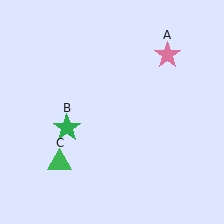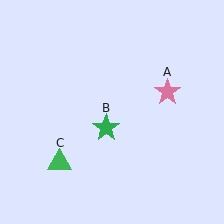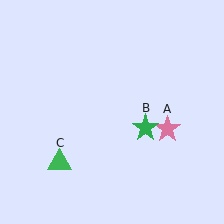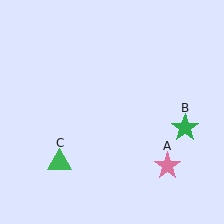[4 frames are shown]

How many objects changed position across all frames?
2 objects changed position: pink star (object A), green star (object B).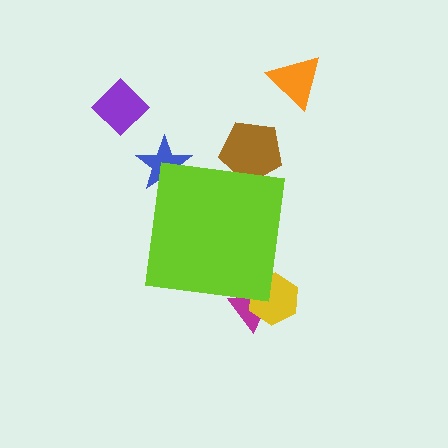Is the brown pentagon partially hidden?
Yes, the brown pentagon is partially hidden behind the lime square.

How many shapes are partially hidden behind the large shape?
4 shapes are partially hidden.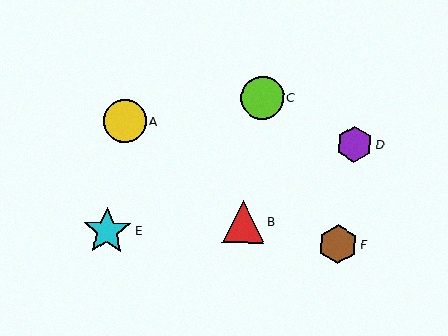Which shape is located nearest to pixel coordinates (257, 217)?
The red triangle (labeled B) at (243, 222) is nearest to that location.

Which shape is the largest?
The cyan star (labeled E) is the largest.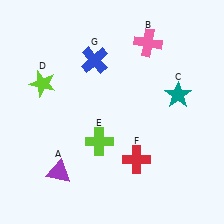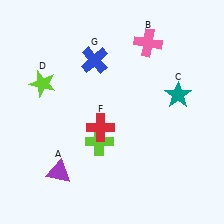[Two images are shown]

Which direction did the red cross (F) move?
The red cross (F) moved left.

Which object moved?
The red cross (F) moved left.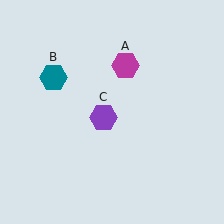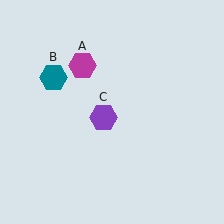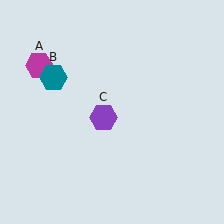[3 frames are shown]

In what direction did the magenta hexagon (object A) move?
The magenta hexagon (object A) moved left.